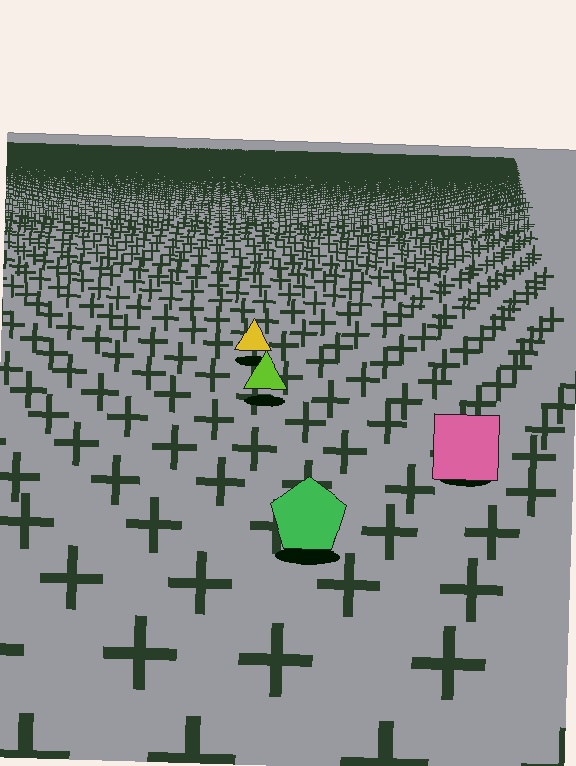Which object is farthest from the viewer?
The yellow triangle is farthest from the viewer. It appears smaller and the ground texture around it is denser.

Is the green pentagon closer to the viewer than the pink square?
Yes. The green pentagon is closer — you can tell from the texture gradient: the ground texture is coarser near it.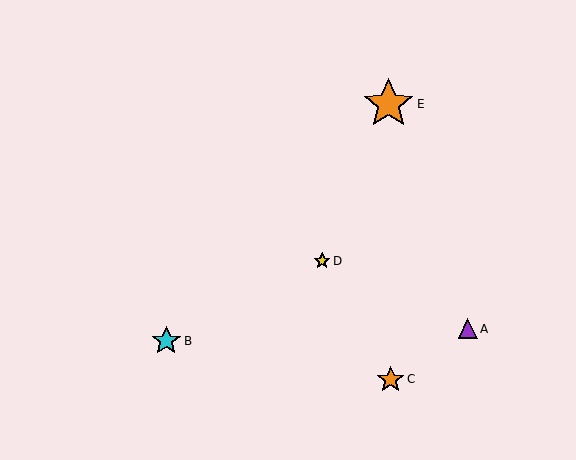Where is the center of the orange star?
The center of the orange star is at (389, 104).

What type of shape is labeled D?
Shape D is a yellow star.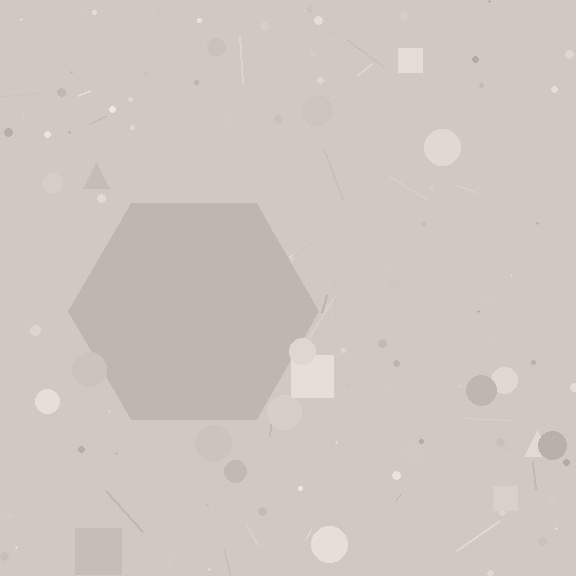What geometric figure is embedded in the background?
A hexagon is embedded in the background.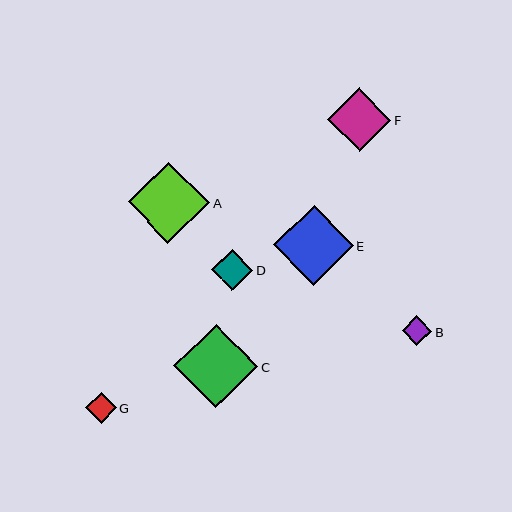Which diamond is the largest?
Diamond C is the largest with a size of approximately 84 pixels.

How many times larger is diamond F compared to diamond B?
Diamond F is approximately 2.1 times the size of diamond B.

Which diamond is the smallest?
Diamond B is the smallest with a size of approximately 30 pixels.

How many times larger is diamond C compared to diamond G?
Diamond C is approximately 2.7 times the size of diamond G.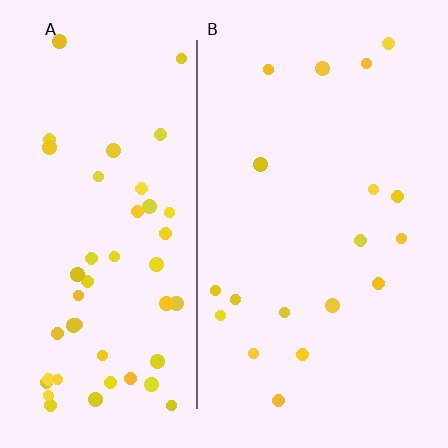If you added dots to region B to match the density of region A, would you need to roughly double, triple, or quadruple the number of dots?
Approximately triple.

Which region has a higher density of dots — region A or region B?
A (the left).